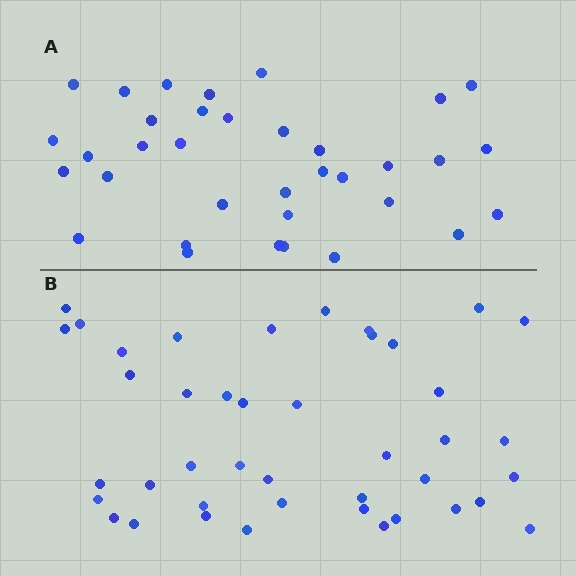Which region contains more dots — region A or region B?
Region B (the bottom region) has more dots.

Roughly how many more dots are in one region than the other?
Region B has roughly 8 or so more dots than region A.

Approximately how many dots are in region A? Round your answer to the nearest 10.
About 40 dots. (The exact count is 35, which rounds to 40.)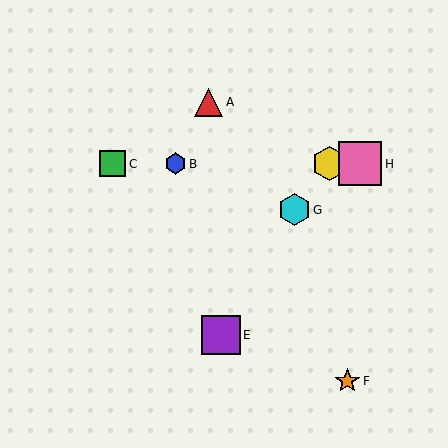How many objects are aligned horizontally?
4 objects (B, C, D, H) are aligned horizontally.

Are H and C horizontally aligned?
Yes, both are at y≈164.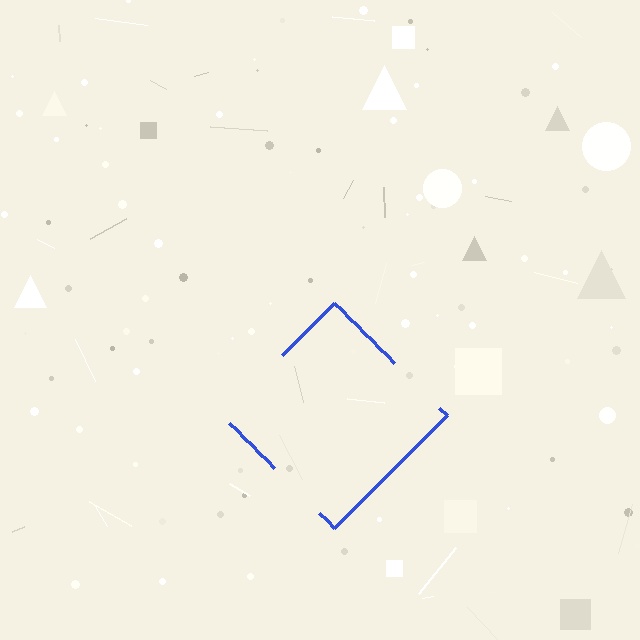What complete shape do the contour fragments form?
The contour fragments form a diamond.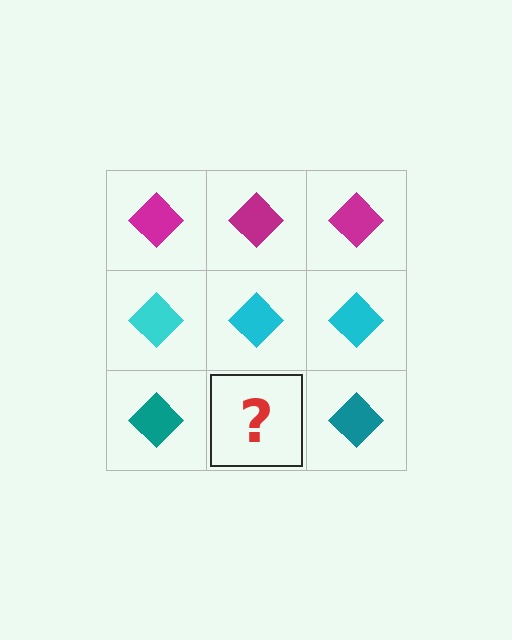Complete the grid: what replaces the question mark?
The question mark should be replaced with a teal diamond.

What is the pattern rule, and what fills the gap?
The rule is that each row has a consistent color. The gap should be filled with a teal diamond.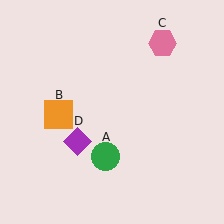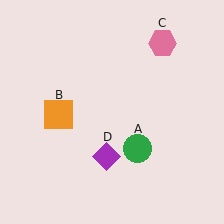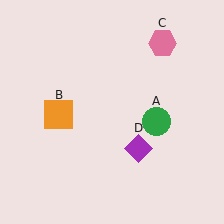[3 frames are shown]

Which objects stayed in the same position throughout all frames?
Orange square (object B) and pink hexagon (object C) remained stationary.